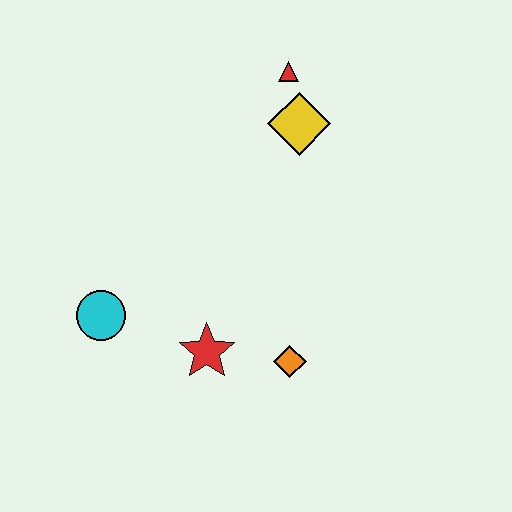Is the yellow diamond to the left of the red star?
No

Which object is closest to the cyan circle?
The red star is closest to the cyan circle.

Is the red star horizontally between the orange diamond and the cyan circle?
Yes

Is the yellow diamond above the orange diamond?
Yes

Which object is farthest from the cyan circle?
The red triangle is farthest from the cyan circle.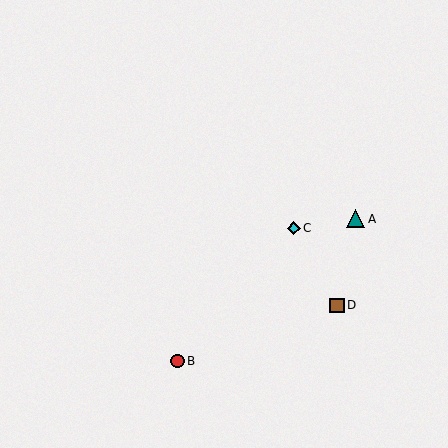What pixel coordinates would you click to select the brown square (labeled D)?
Click at (337, 305) to select the brown square D.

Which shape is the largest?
The teal triangle (labeled A) is the largest.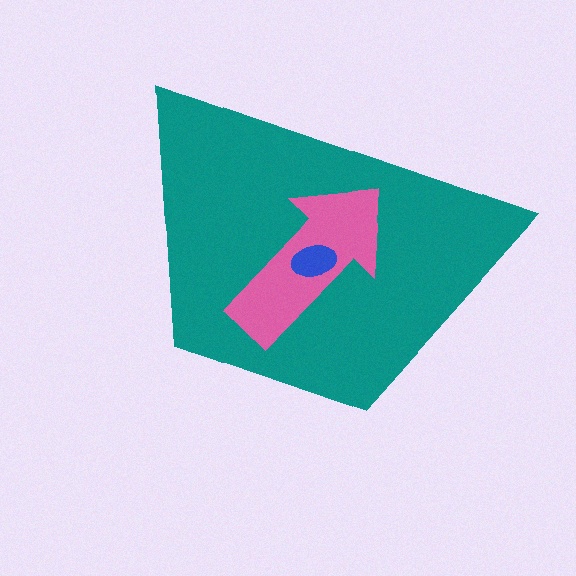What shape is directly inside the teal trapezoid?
The pink arrow.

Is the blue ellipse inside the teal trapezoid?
Yes.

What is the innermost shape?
The blue ellipse.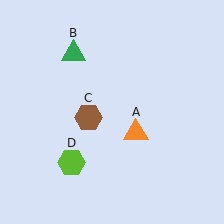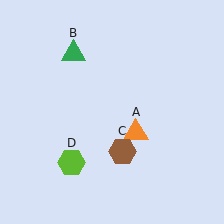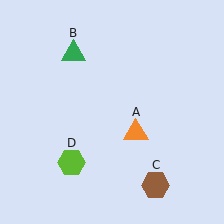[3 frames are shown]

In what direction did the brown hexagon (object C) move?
The brown hexagon (object C) moved down and to the right.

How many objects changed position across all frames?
1 object changed position: brown hexagon (object C).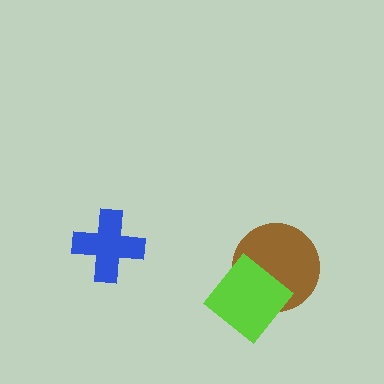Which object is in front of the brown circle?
The lime diamond is in front of the brown circle.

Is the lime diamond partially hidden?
No, no other shape covers it.